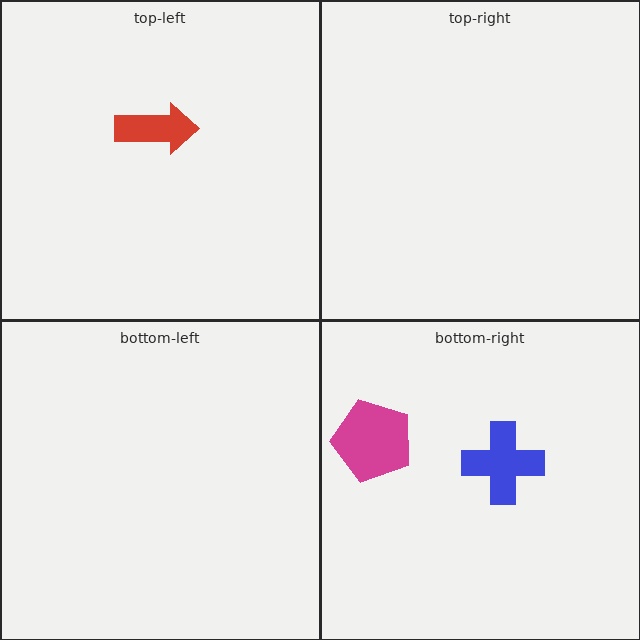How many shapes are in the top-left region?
1.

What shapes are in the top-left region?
The red arrow.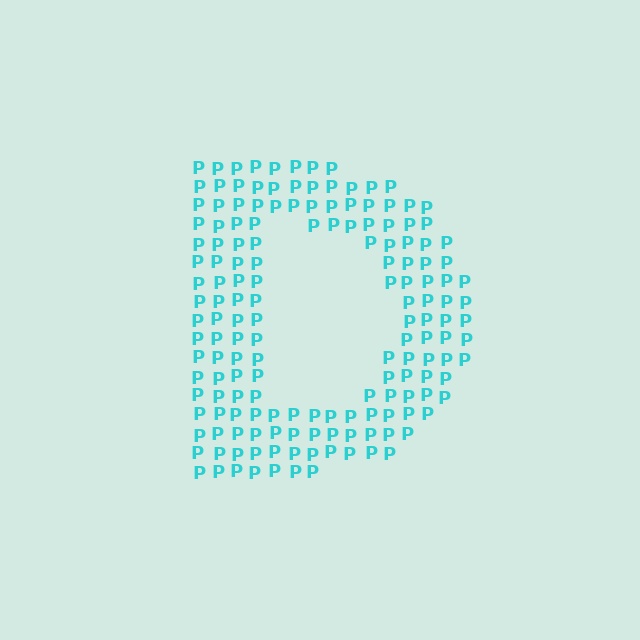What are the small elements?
The small elements are letter P's.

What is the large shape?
The large shape is the letter D.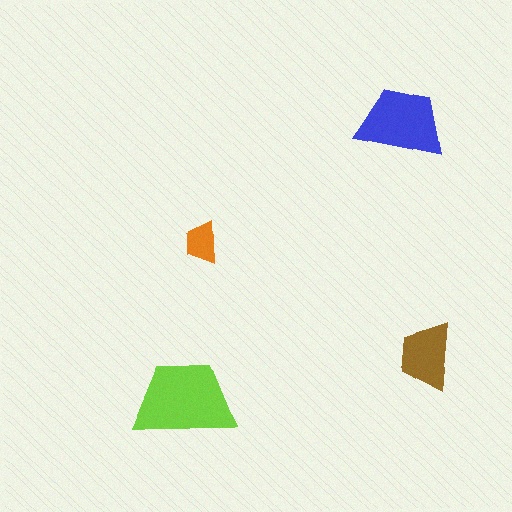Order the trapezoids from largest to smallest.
the lime one, the blue one, the brown one, the orange one.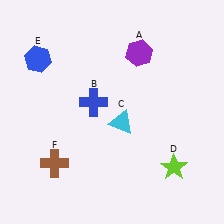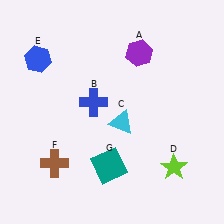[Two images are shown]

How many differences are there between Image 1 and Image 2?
There is 1 difference between the two images.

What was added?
A teal square (G) was added in Image 2.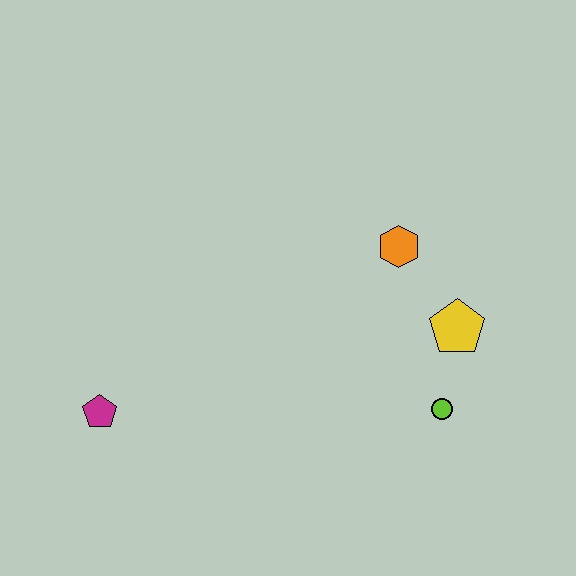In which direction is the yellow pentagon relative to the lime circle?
The yellow pentagon is above the lime circle.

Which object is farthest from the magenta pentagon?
The yellow pentagon is farthest from the magenta pentagon.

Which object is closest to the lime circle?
The yellow pentagon is closest to the lime circle.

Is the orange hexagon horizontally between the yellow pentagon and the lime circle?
No